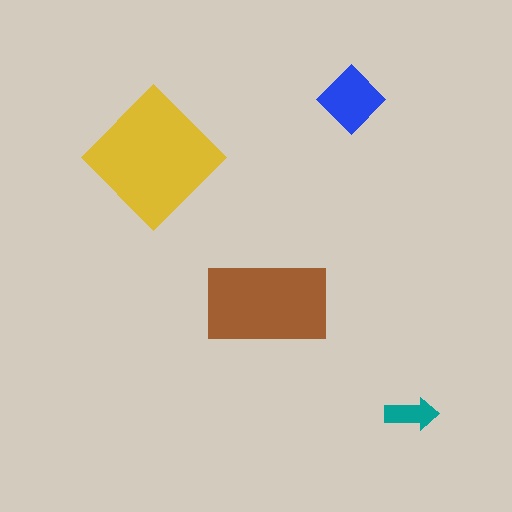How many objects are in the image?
There are 4 objects in the image.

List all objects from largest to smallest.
The yellow diamond, the brown rectangle, the blue diamond, the teal arrow.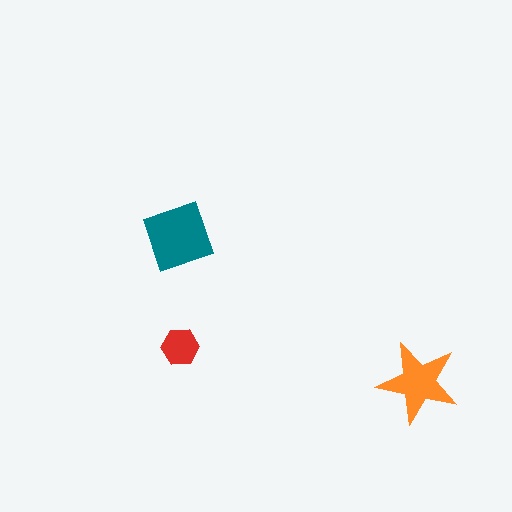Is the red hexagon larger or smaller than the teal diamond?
Smaller.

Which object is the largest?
The teal diamond.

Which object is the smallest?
The red hexagon.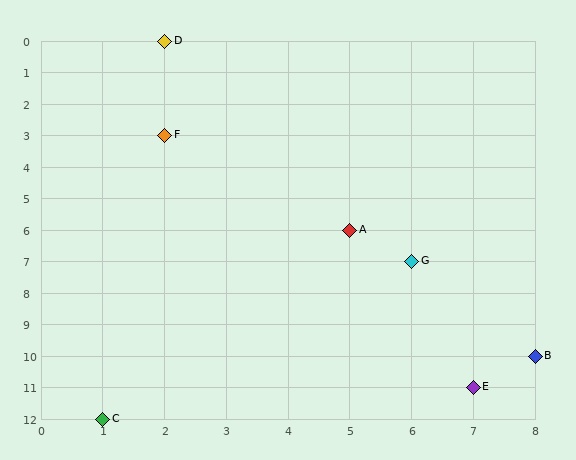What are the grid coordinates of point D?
Point D is at grid coordinates (2, 0).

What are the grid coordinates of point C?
Point C is at grid coordinates (1, 12).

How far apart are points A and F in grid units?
Points A and F are 3 columns and 3 rows apart (about 4.2 grid units diagonally).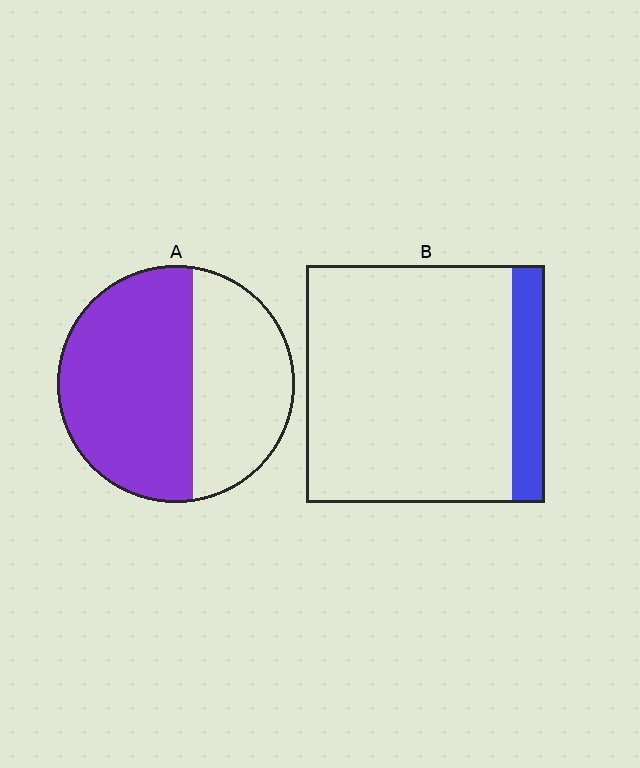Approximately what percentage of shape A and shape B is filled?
A is approximately 60% and B is approximately 15%.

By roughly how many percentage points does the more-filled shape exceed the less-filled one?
By roughly 45 percentage points (A over B).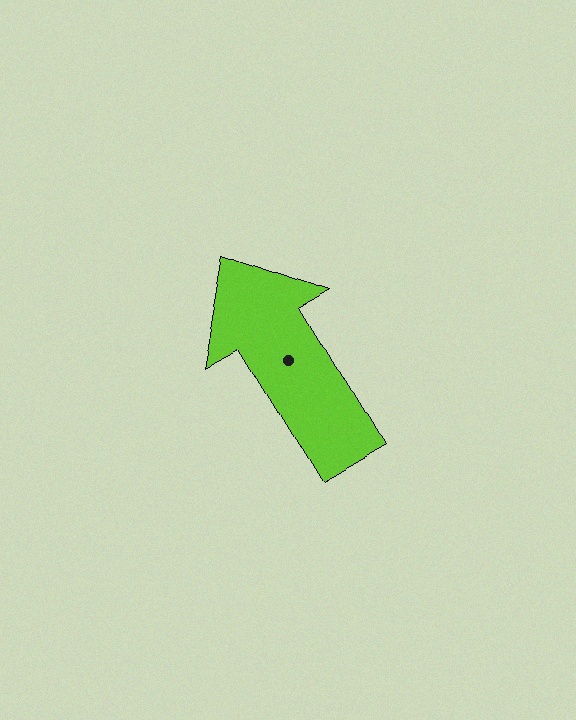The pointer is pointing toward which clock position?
Roughly 11 o'clock.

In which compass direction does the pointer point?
Northwest.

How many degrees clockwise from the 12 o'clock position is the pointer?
Approximately 329 degrees.